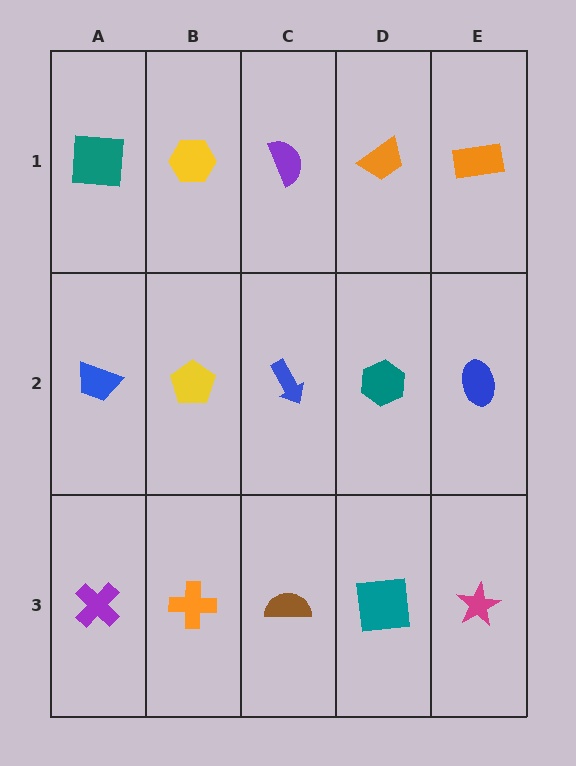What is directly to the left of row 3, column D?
A brown semicircle.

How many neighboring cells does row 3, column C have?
3.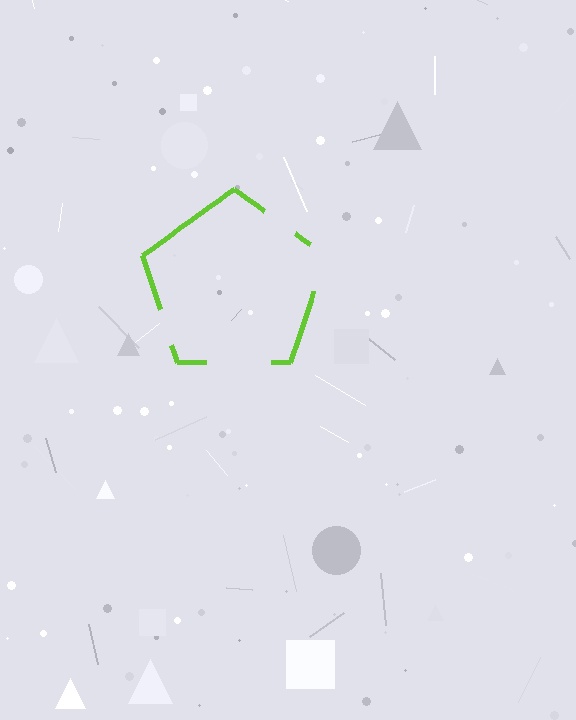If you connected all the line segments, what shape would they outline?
They would outline a pentagon.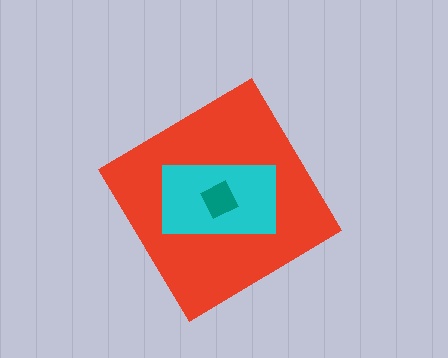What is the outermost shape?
The red diamond.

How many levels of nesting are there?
3.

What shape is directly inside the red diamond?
The cyan rectangle.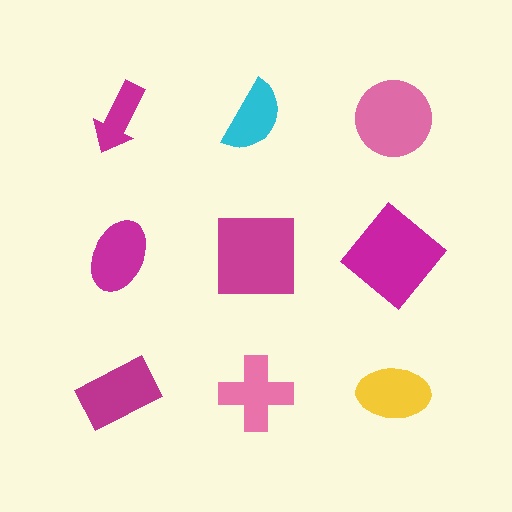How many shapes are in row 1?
3 shapes.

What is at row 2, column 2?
A magenta square.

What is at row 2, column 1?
A magenta ellipse.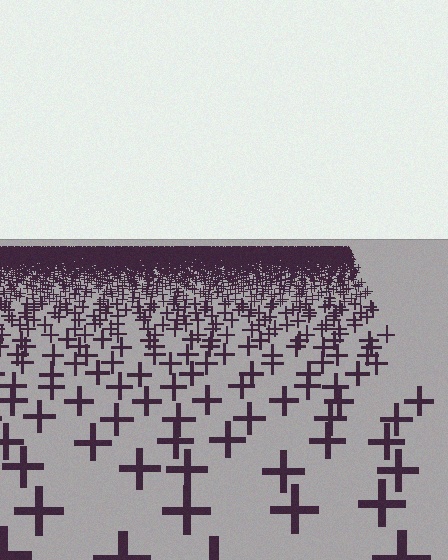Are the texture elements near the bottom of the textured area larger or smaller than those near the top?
Larger. Near the bottom, elements are closer to the viewer and appear at a bigger on-screen size.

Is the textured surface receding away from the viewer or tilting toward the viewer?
The surface is receding away from the viewer. Texture elements get smaller and denser toward the top.